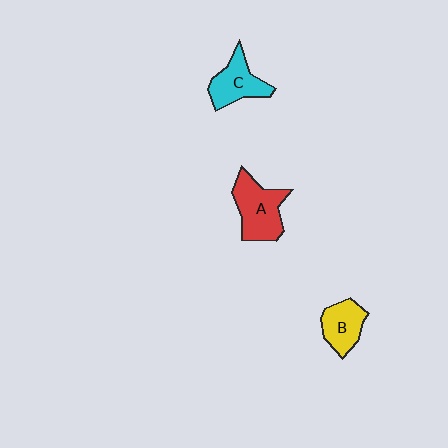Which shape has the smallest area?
Shape B (yellow).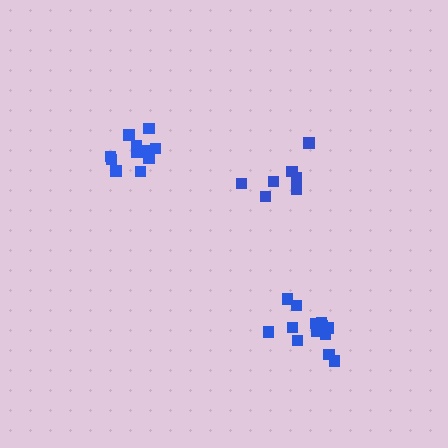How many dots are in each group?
Group 1: 7 dots, Group 2: 12 dots, Group 3: 13 dots (32 total).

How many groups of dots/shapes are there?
There are 3 groups.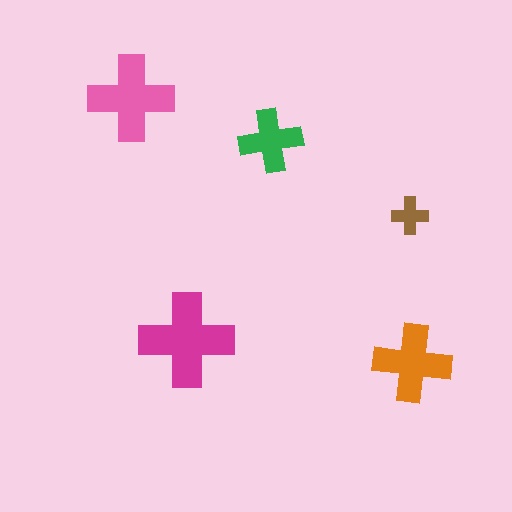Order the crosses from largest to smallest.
the magenta one, the pink one, the orange one, the green one, the brown one.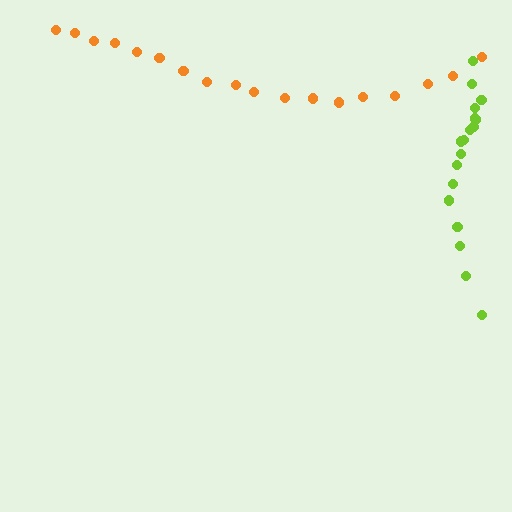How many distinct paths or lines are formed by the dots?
There are 2 distinct paths.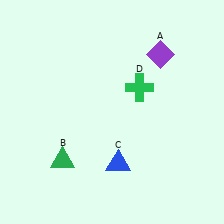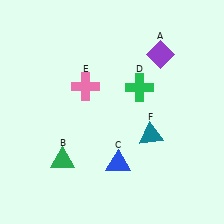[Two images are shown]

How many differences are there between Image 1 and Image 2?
There are 2 differences between the two images.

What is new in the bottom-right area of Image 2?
A teal triangle (F) was added in the bottom-right area of Image 2.